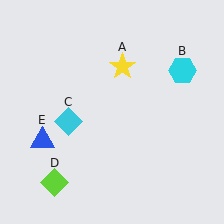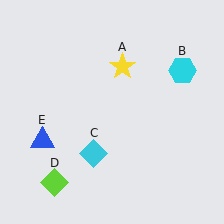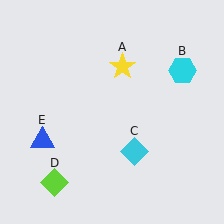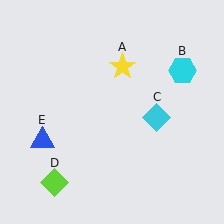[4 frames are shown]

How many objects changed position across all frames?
1 object changed position: cyan diamond (object C).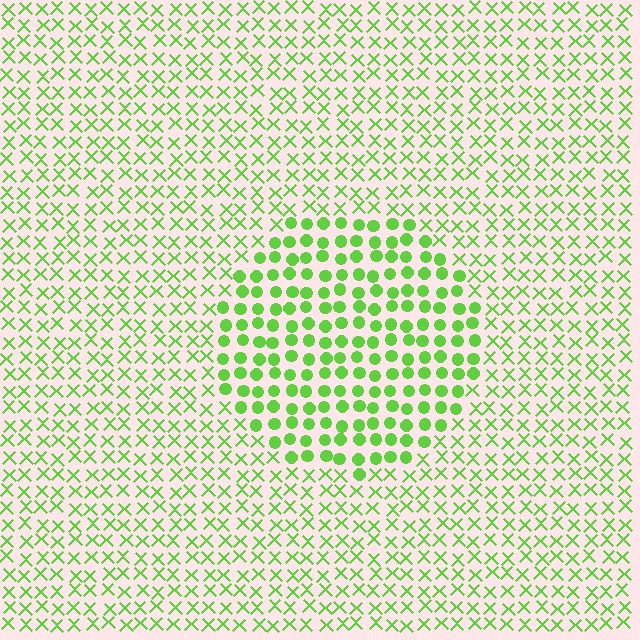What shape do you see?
I see a circle.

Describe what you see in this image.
The image is filled with small lime elements arranged in a uniform grid. A circle-shaped region contains circles, while the surrounding area contains X marks. The boundary is defined purely by the change in element shape.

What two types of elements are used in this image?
The image uses circles inside the circle region and X marks outside it.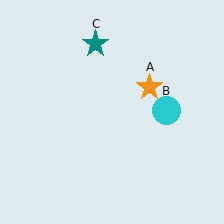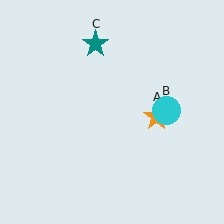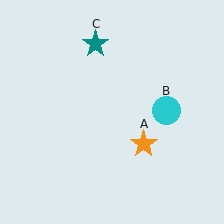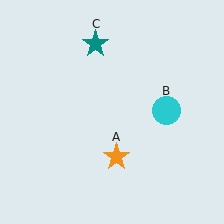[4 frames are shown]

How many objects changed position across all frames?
1 object changed position: orange star (object A).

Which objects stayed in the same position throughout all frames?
Cyan circle (object B) and teal star (object C) remained stationary.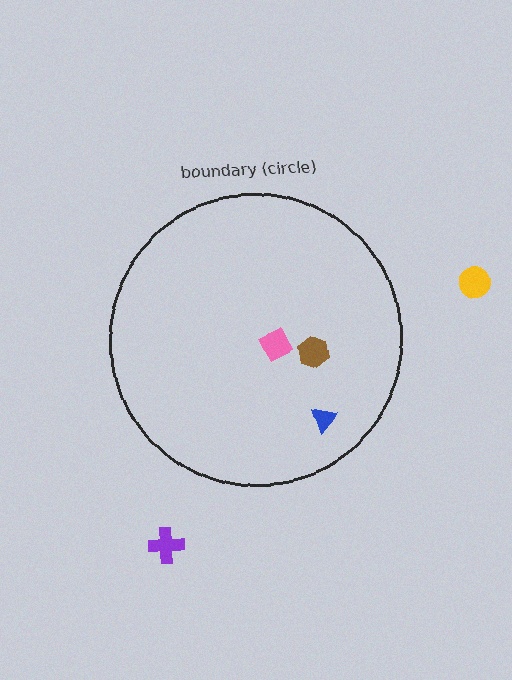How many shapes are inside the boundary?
3 inside, 2 outside.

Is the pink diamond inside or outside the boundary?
Inside.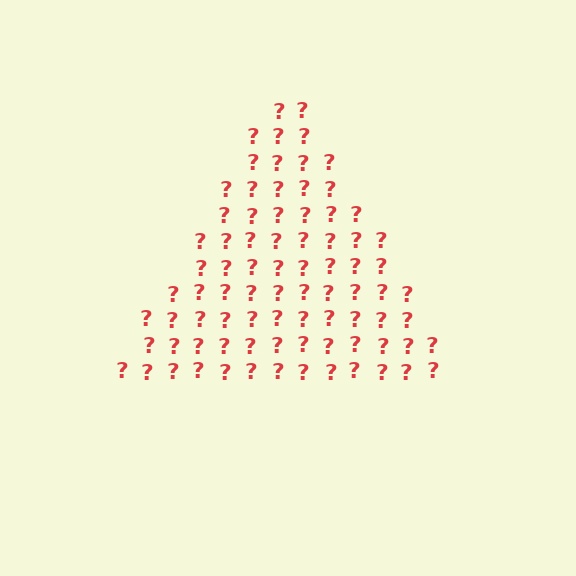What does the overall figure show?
The overall figure shows a triangle.